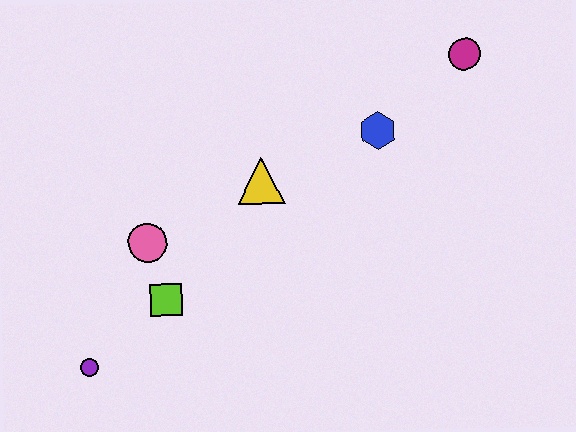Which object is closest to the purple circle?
The lime square is closest to the purple circle.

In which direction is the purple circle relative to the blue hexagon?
The purple circle is to the left of the blue hexagon.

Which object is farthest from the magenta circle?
The purple circle is farthest from the magenta circle.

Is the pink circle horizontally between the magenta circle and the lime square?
No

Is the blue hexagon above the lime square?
Yes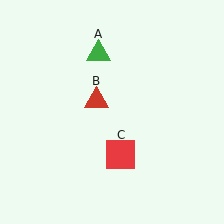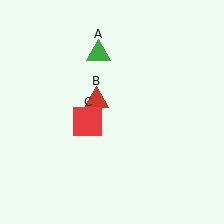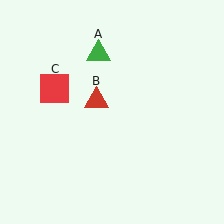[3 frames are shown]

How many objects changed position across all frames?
1 object changed position: red square (object C).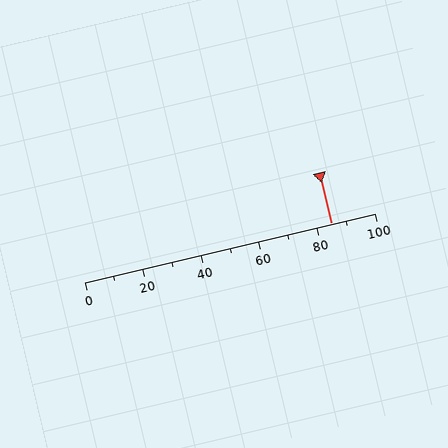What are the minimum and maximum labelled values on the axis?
The axis runs from 0 to 100.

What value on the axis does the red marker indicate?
The marker indicates approximately 85.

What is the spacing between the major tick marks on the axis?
The major ticks are spaced 20 apart.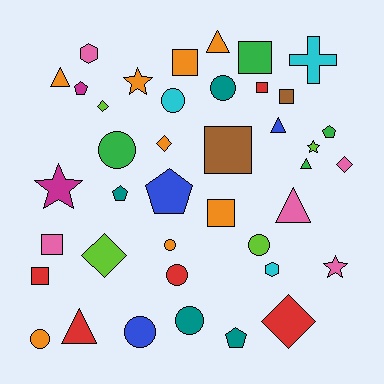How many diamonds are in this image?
There are 5 diamonds.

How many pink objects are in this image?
There are 5 pink objects.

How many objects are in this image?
There are 40 objects.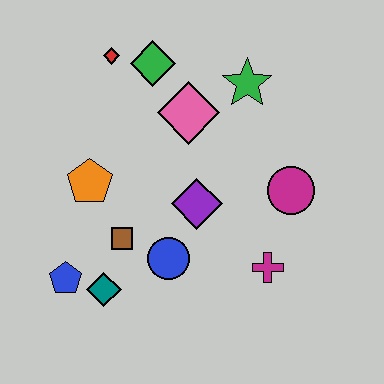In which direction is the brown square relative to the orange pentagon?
The brown square is below the orange pentagon.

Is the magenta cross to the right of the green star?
Yes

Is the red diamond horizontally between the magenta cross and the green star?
No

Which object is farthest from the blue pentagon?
The green star is farthest from the blue pentagon.